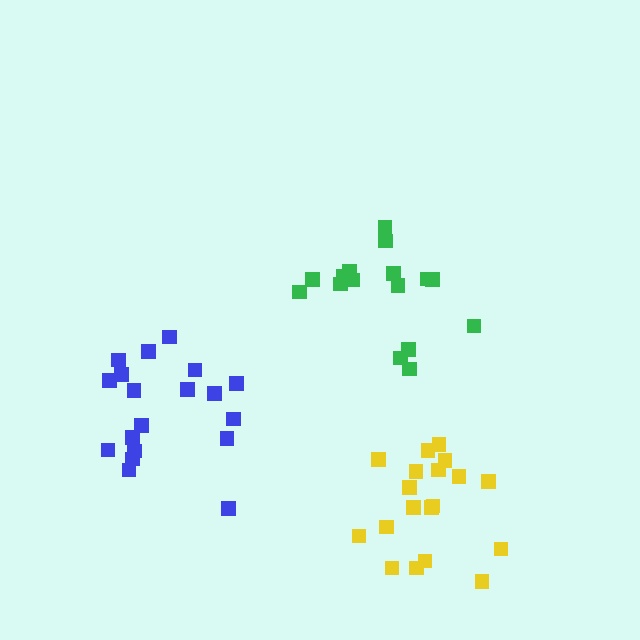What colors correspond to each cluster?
The clusters are colored: blue, green, yellow.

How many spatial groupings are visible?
There are 3 spatial groupings.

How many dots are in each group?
Group 1: 19 dots, Group 2: 16 dots, Group 3: 19 dots (54 total).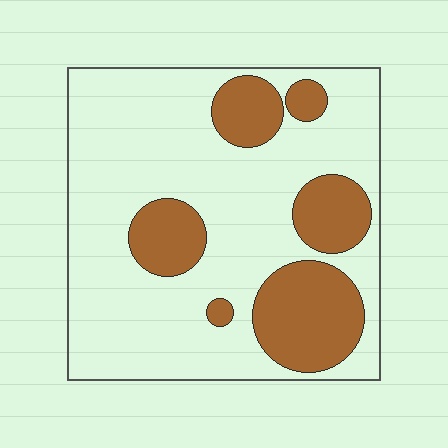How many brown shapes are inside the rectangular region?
6.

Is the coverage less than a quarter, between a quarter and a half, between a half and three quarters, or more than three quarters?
Between a quarter and a half.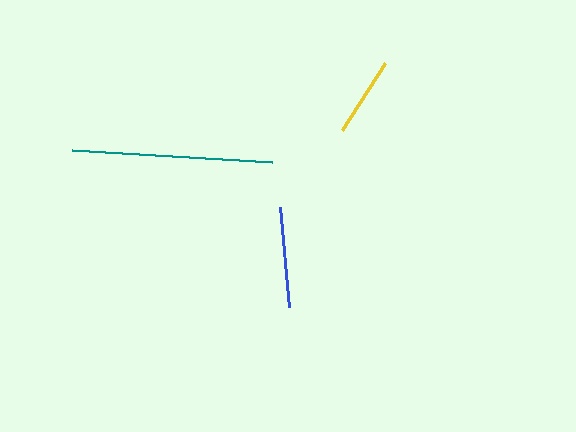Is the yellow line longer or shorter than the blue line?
The blue line is longer than the yellow line.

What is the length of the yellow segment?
The yellow segment is approximately 79 pixels long.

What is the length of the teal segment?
The teal segment is approximately 201 pixels long.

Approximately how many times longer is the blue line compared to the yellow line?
The blue line is approximately 1.3 times the length of the yellow line.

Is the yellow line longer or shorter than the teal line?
The teal line is longer than the yellow line.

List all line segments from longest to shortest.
From longest to shortest: teal, blue, yellow.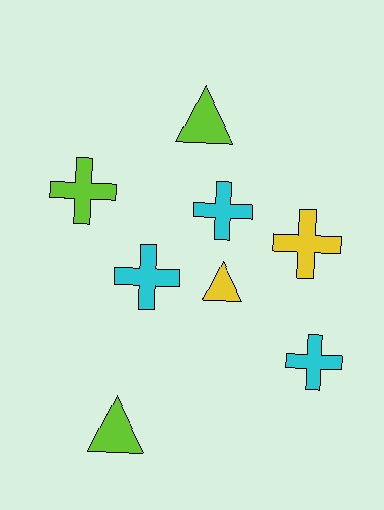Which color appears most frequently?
Lime, with 3 objects.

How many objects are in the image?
There are 8 objects.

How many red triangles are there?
There are no red triangles.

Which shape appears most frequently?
Cross, with 5 objects.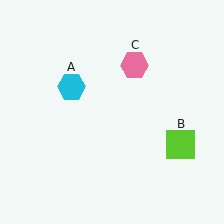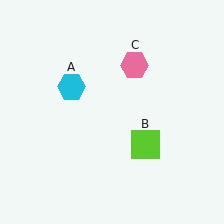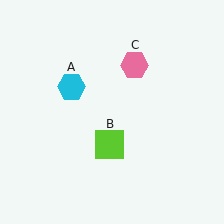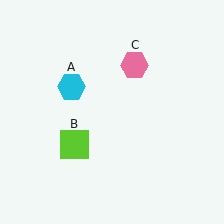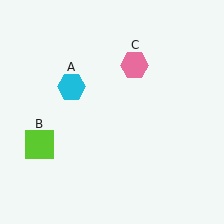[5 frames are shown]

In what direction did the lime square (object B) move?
The lime square (object B) moved left.